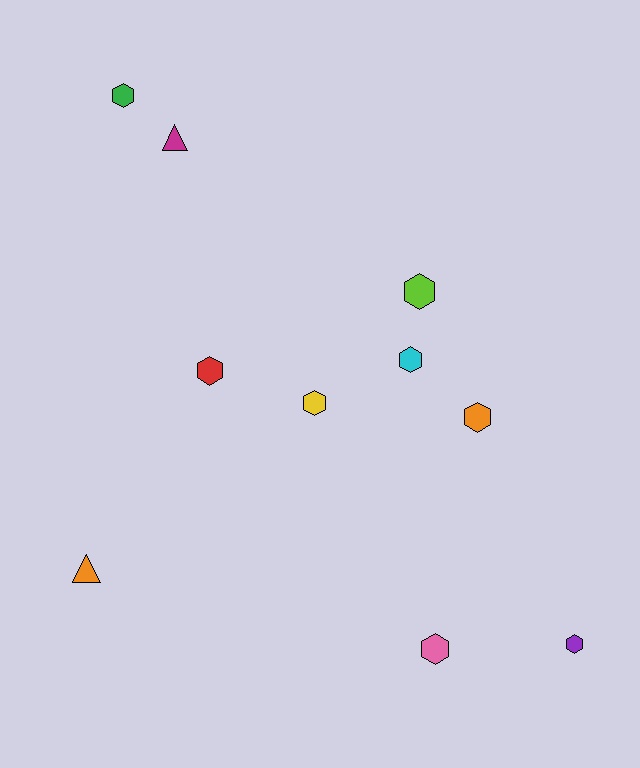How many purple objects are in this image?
There is 1 purple object.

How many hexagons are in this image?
There are 8 hexagons.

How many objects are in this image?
There are 10 objects.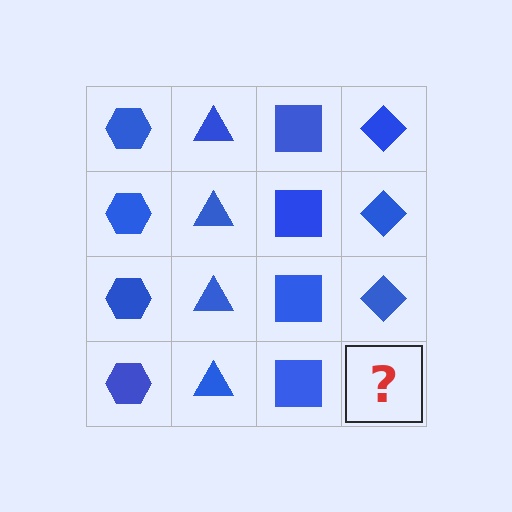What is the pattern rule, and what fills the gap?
The rule is that each column has a consistent shape. The gap should be filled with a blue diamond.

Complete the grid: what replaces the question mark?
The question mark should be replaced with a blue diamond.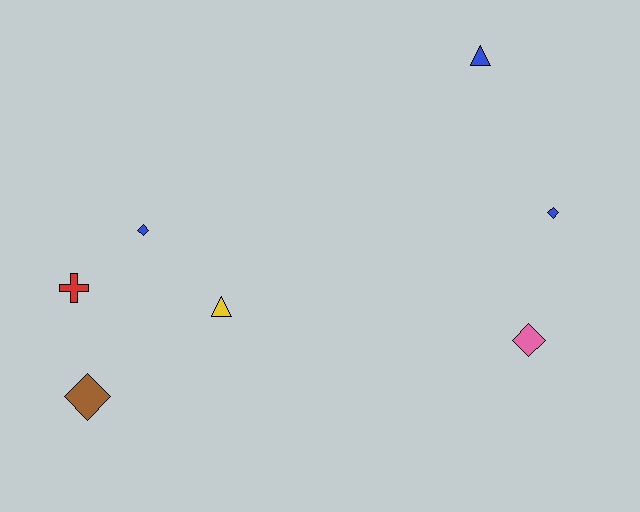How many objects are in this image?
There are 7 objects.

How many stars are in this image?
There are no stars.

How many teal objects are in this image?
There are no teal objects.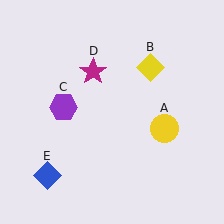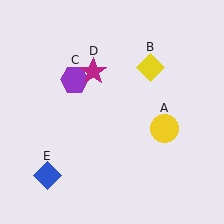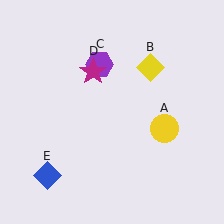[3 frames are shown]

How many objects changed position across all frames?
1 object changed position: purple hexagon (object C).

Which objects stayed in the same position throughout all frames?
Yellow circle (object A) and yellow diamond (object B) and magenta star (object D) and blue diamond (object E) remained stationary.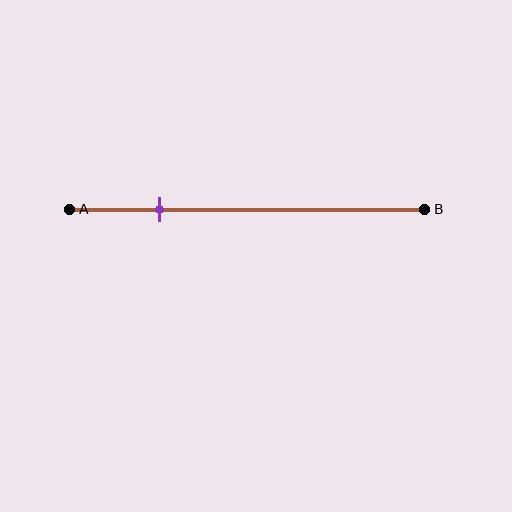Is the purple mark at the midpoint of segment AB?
No, the mark is at about 25% from A, not at the 50% midpoint.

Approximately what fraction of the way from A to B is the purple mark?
The purple mark is approximately 25% of the way from A to B.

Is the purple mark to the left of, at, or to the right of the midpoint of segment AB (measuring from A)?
The purple mark is to the left of the midpoint of segment AB.